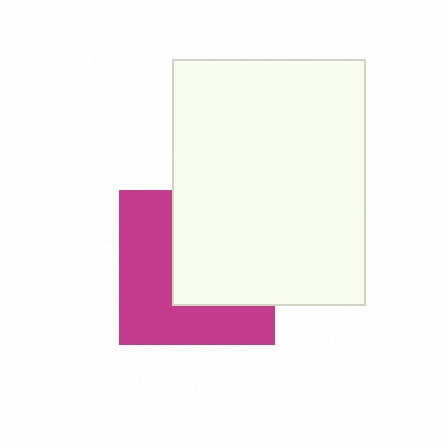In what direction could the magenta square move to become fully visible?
The magenta square could move toward the lower-left. That would shift it out from behind the white rectangle entirely.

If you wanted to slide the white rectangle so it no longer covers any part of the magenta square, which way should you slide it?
Slide it toward the upper-right — that is the most direct way to separate the two shapes.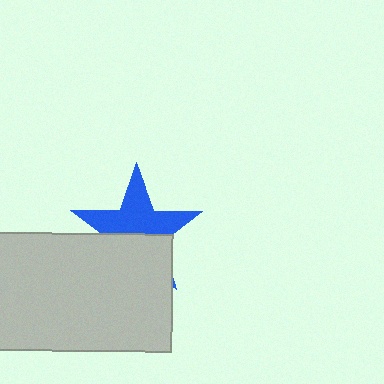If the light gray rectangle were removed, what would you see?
You would see the complete blue star.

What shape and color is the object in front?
The object in front is a light gray rectangle.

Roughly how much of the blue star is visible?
About half of it is visible (roughly 55%).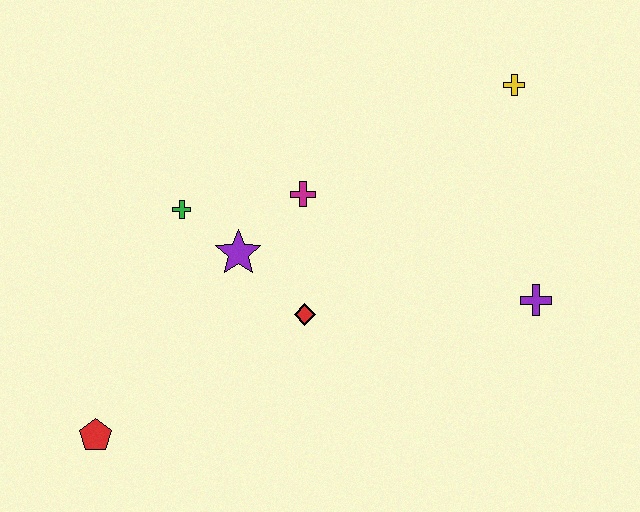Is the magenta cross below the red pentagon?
No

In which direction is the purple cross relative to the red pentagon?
The purple cross is to the right of the red pentagon.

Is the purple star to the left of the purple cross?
Yes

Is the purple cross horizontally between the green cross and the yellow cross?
No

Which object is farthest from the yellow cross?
The red pentagon is farthest from the yellow cross.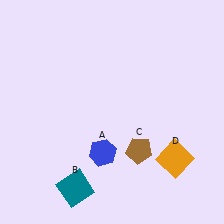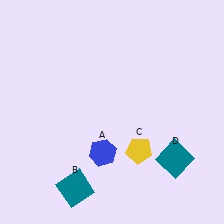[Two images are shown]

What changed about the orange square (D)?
In Image 1, D is orange. In Image 2, it changed to teal.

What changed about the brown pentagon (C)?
In Image 1, C is brown. In Image 2, it changed to yellow.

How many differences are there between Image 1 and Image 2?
There are 2 differences between the two images.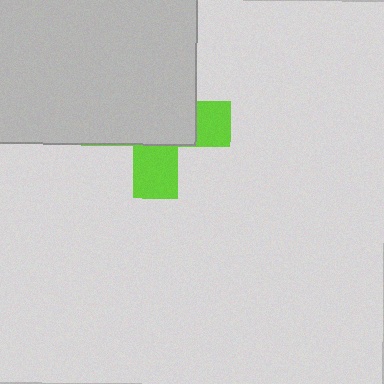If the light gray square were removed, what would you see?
You would see the complete lime cross.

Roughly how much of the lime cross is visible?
A small part of it is visible (roughly 36%).